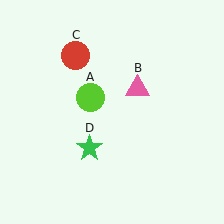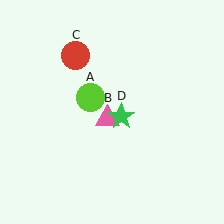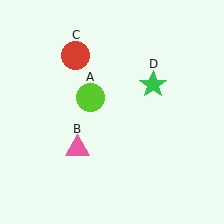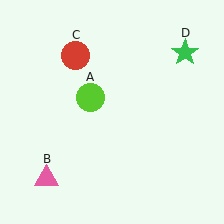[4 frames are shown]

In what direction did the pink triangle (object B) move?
The pink triangle (object B) moved down and to the left.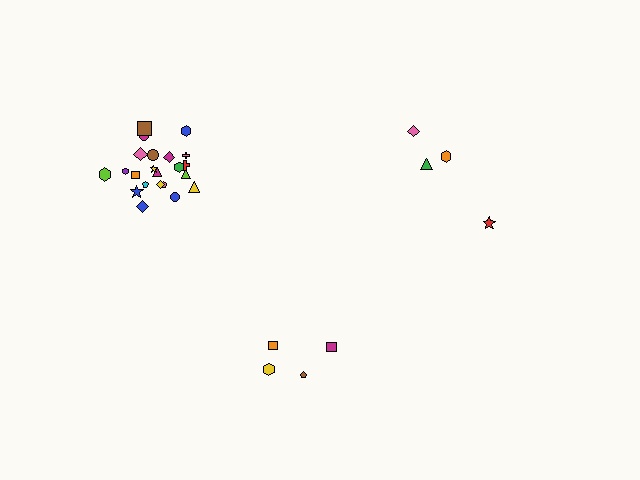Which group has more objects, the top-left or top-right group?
The top-left group.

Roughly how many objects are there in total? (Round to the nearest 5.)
Roughly 30 objects in total.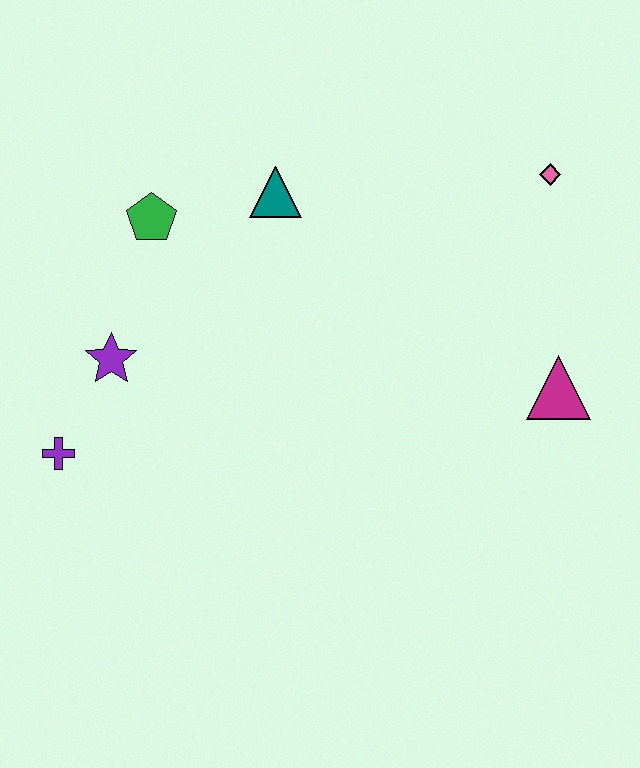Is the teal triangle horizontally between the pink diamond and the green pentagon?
Yes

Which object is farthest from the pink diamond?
The purple cross is farthest from the pink diamond.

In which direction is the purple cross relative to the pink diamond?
The purple cross is to the left of the pink diamond.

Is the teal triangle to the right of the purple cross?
Yes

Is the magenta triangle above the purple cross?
Yes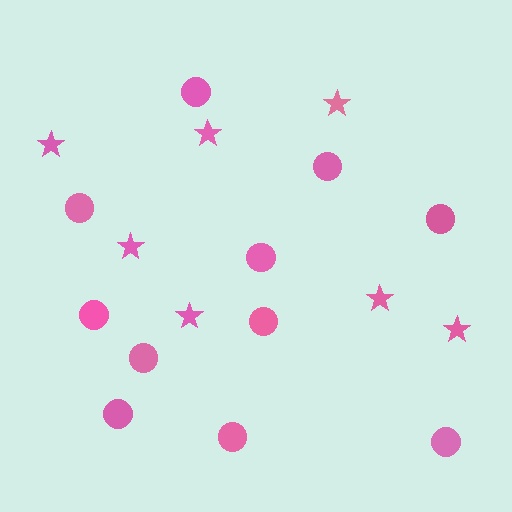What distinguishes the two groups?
There are 2 groups: one group of stars (7) and one group of circles (11).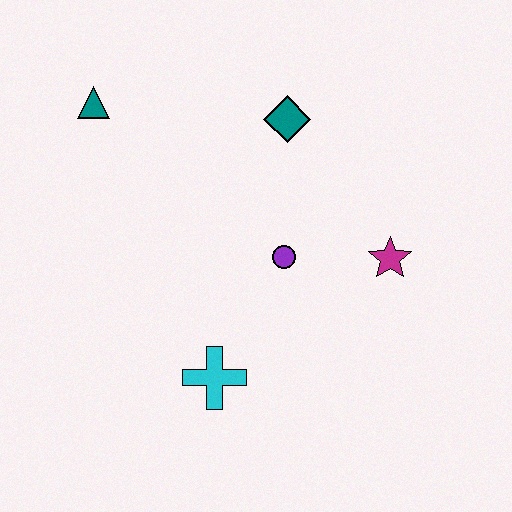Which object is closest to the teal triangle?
The teal diamond is closest to the teal triangle.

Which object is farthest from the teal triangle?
The magenta star is farthest from the teal triangle.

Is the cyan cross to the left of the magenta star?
Yes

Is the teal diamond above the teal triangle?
No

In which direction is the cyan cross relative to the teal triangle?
The cyan cross is below the teal triangle.